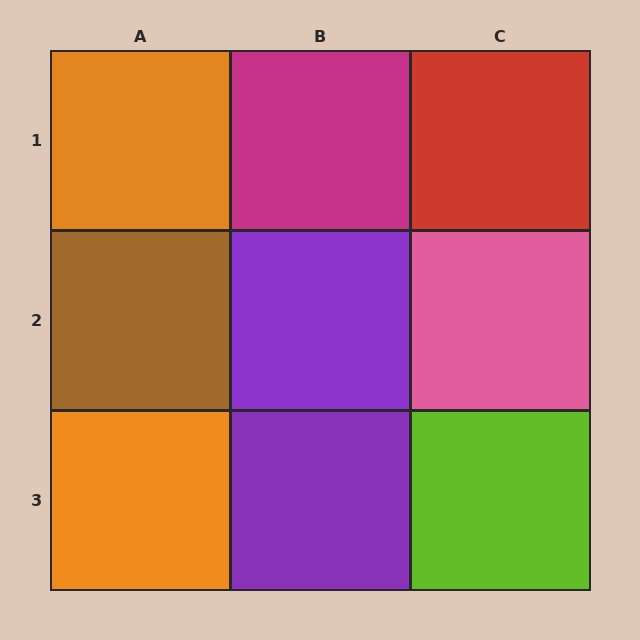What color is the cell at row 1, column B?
Magenta.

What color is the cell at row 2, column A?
Brown.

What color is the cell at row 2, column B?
Purple.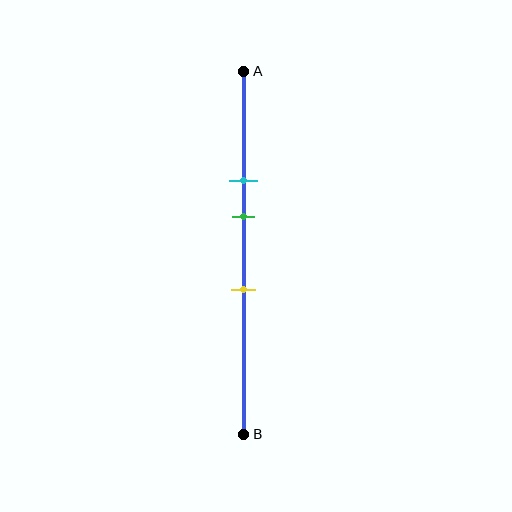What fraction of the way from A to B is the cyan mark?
The cyan mark is approximately 30% (0.3) of the way from A to B.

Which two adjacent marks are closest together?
The cyan and green marks are the closest adjacent pair.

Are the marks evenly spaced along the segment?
Yes, the marks are approximately evenly spaced.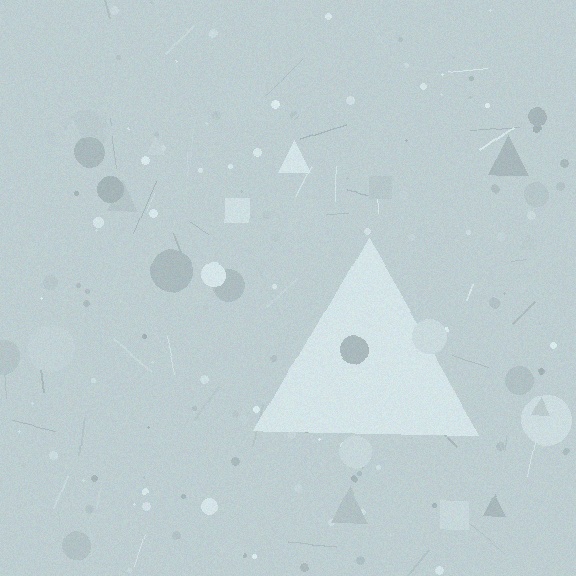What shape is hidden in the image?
A triangle is hidden in the image.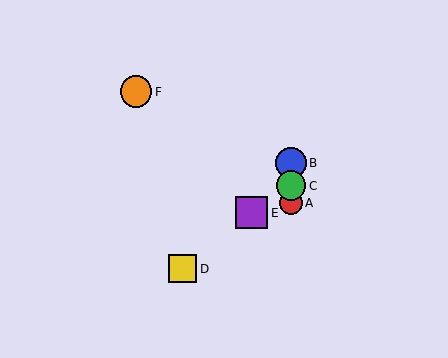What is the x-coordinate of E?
Object E is at x≈252.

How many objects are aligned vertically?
3 objects (A, B, C) are aligned vertically.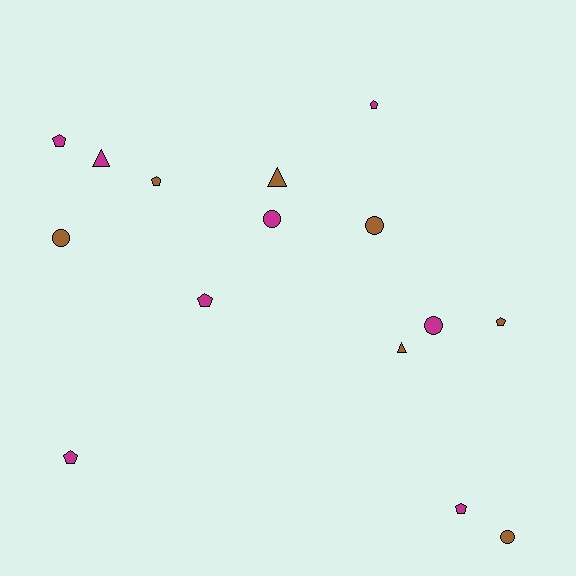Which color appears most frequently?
Magenta, with 8 objects.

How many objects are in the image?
There are 15 objects.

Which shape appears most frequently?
Pentagon, with 7 objects.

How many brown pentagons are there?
There are 2 brown pentagons.